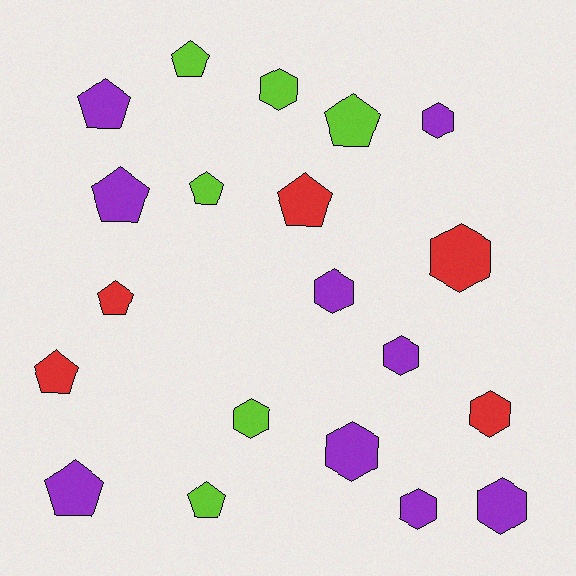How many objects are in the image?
There are 20 objects.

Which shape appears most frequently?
Hexagon, with 10 objects.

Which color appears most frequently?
Purple, with 9 objects.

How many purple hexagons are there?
There are 6 purple hexagons.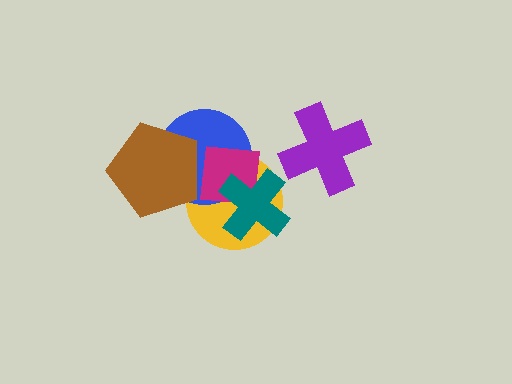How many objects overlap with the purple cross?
0 objects overlap with the purple cross.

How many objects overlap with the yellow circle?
4 objects overlap with the yellow circle.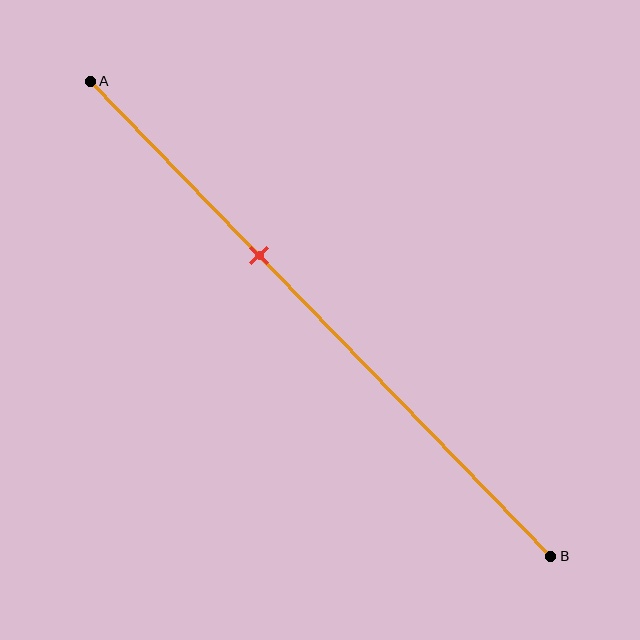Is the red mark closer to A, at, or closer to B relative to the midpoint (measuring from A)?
The red mark is closer to point A than the midpoint of segment AB.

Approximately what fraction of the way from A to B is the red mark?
The red mark is approximately 35% of the way from A to B.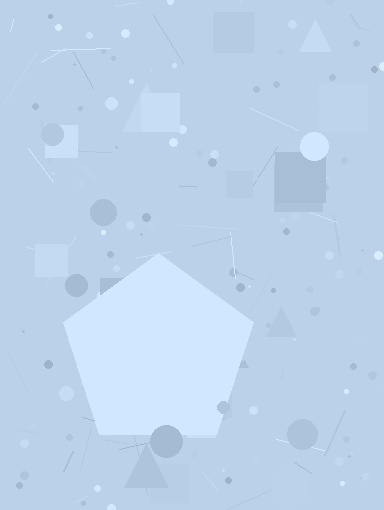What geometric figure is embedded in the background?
A pentagon is embedded in the background.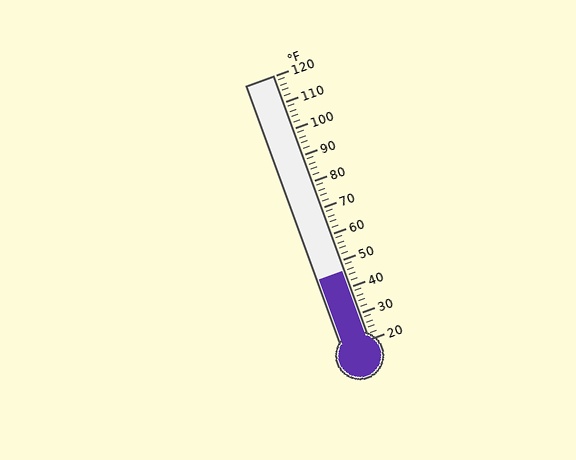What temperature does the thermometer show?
The thermometer shows approximately 46°F.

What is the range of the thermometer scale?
The thermometer scale ranges from 20°F to 120°F.